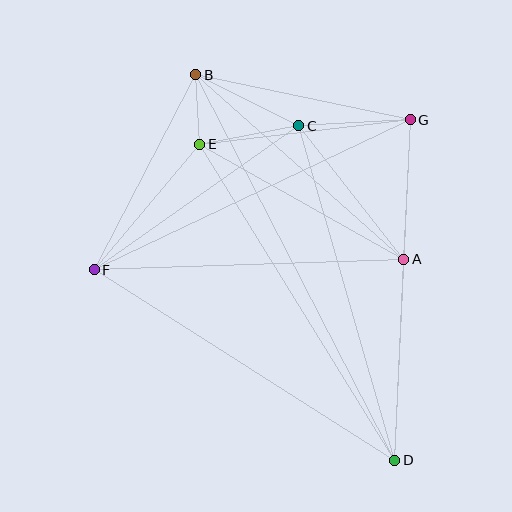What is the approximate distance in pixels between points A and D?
The distance between A and D is approximately 201 pixels.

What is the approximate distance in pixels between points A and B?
The distance between A and B is approximately 278 pixels.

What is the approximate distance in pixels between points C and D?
The distance between C and D is approximately 348 pixels.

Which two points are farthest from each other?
Points B and D are farthest from each other.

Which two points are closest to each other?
Points B and E are closest to each other.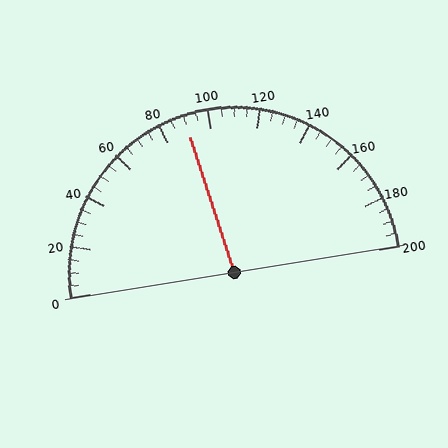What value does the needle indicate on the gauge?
The needle indicates approximately 90.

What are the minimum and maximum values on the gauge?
The gauge ranges from 0 to 200.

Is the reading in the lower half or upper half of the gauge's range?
The reading is in the lower half of the range (0 to 200).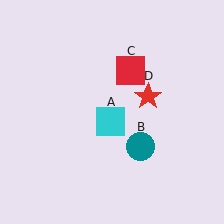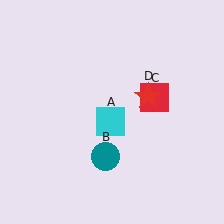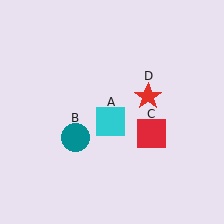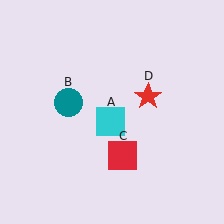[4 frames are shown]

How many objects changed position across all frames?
2 objects changed position: teal circle (object B), red square (object C).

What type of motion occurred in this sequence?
The teal circle (object B), red square (object C) rotated clockwise around the center of the scene.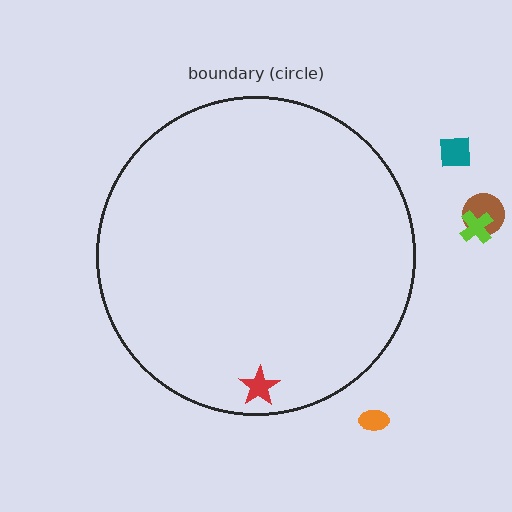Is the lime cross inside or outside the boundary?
Outside.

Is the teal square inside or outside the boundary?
Outside.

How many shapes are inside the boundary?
1 inside, 4 outside.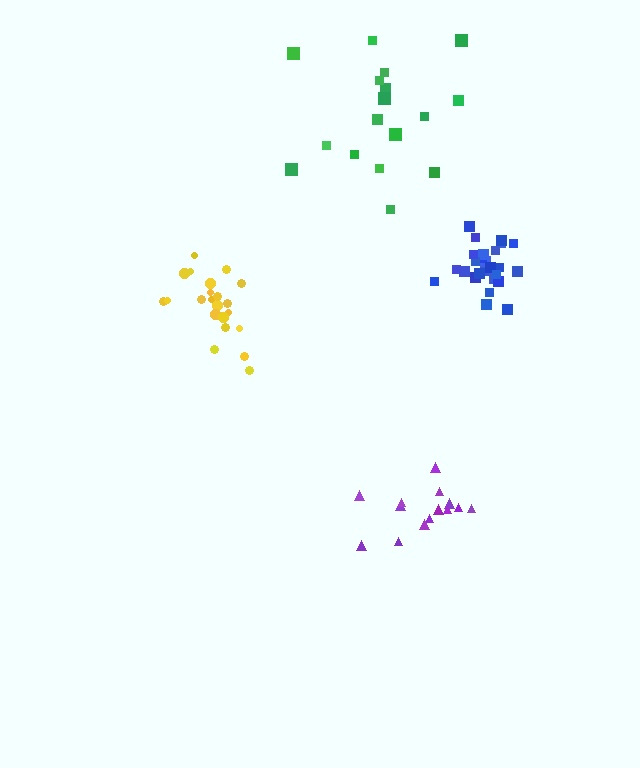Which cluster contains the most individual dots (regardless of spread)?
Blue (26).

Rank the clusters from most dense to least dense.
blue, yellow, purple, green.